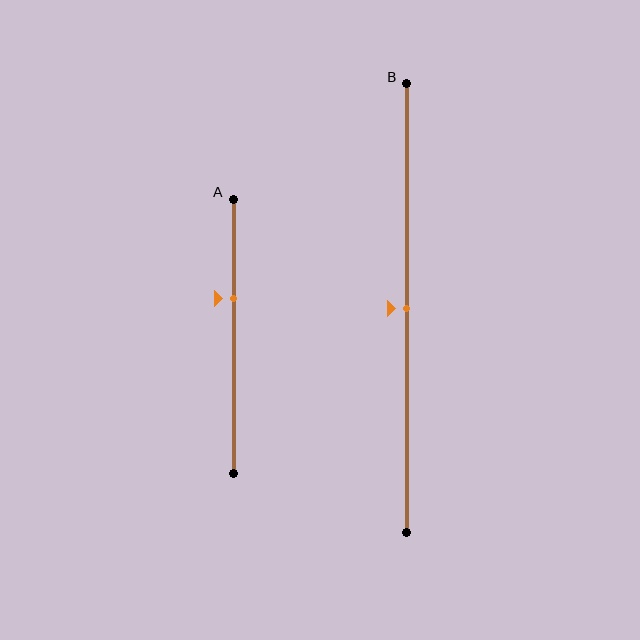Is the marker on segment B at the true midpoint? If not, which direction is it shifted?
Yes, the marker on segment B is at the true midpoint.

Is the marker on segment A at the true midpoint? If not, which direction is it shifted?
No, the marker on segment A is shifted upward by about 14% of the segment length.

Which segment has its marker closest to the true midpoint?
Segment B has its marker closest to the true midpoint.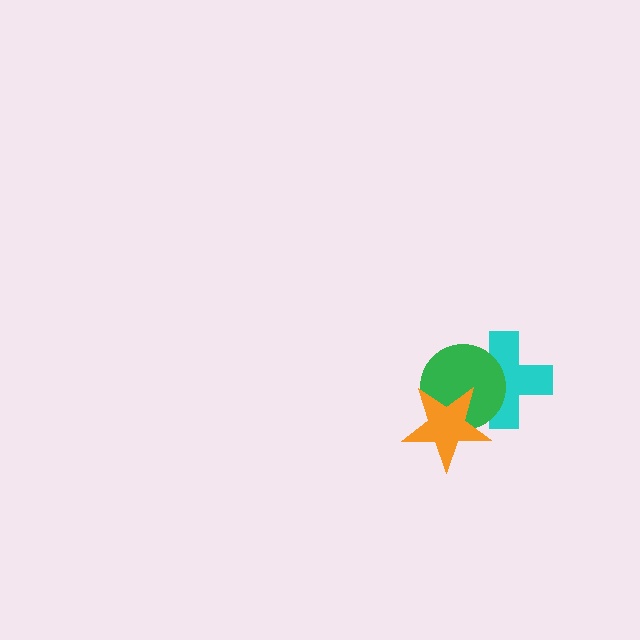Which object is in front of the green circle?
The orange star is in front of the green circle.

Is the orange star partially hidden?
No, no other shape covers it.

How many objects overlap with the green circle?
2 objects overlap with the green circle.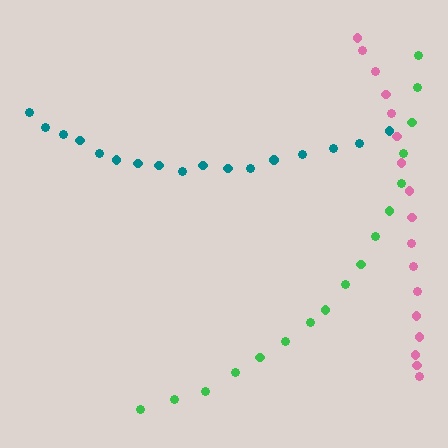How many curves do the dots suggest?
There are 3 distinct paths.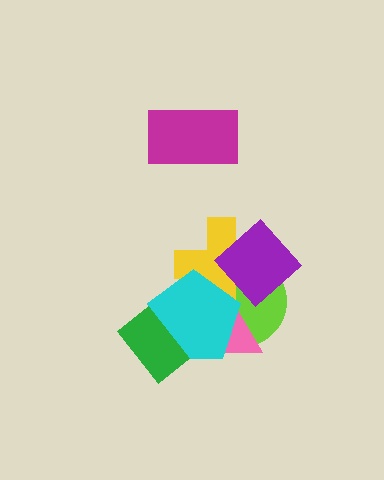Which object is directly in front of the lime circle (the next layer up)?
The pink triangle is directly in front of the lime circle.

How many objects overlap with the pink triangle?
2 objects overlap with the pink triangle.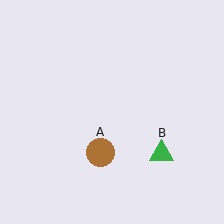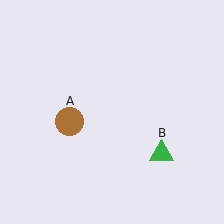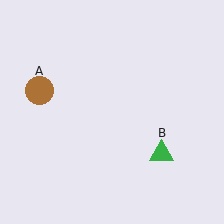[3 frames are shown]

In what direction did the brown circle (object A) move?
The brown circle (object A) moved up and to the left.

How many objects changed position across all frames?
1 object changed position: brown circle (object A).